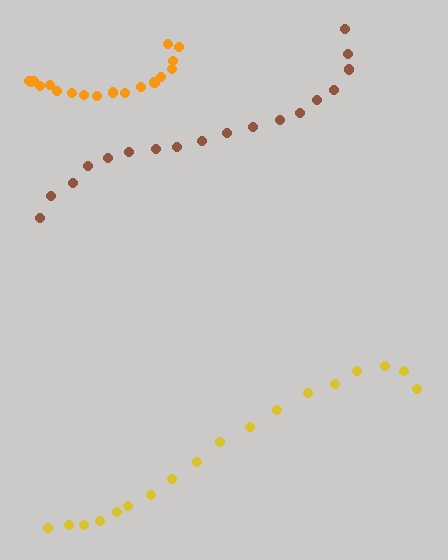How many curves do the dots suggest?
There are 3 distinct paths.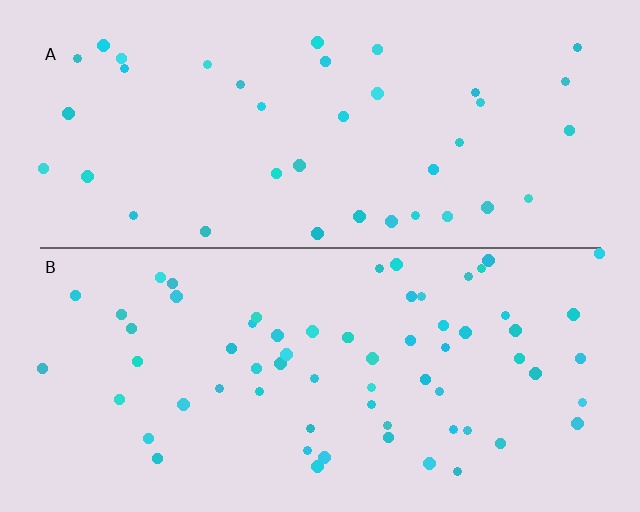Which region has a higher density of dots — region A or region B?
B (the bottom).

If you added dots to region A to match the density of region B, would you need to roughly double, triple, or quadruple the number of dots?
Approximately double.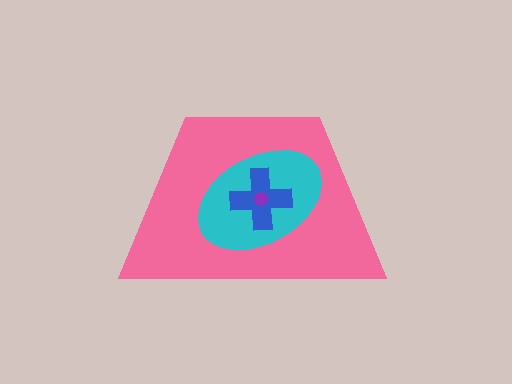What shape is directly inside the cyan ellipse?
The blue cross.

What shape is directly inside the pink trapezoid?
The cyan ellipse.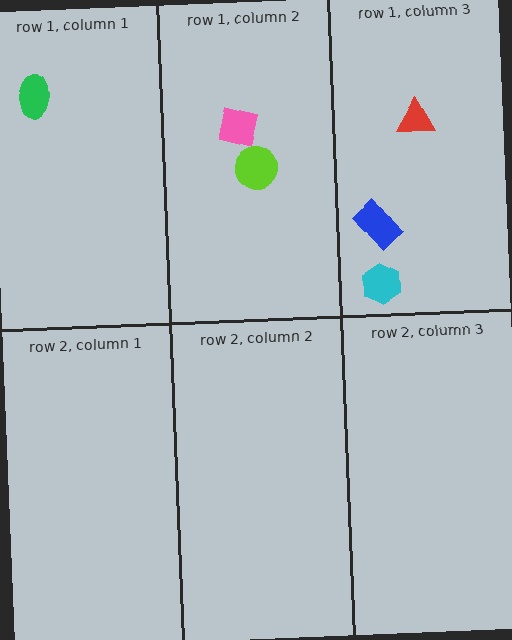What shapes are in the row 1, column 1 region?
The green ellipse.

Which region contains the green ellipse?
The row 1, column 1 region.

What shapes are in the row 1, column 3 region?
The blue rectangle, the cyan hexagon, the red triangle.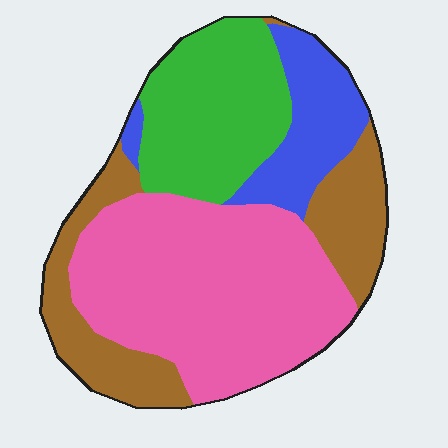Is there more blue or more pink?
Pink.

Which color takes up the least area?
Blue, at roughly 15%.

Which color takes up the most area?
Pink, at roughly 40%.